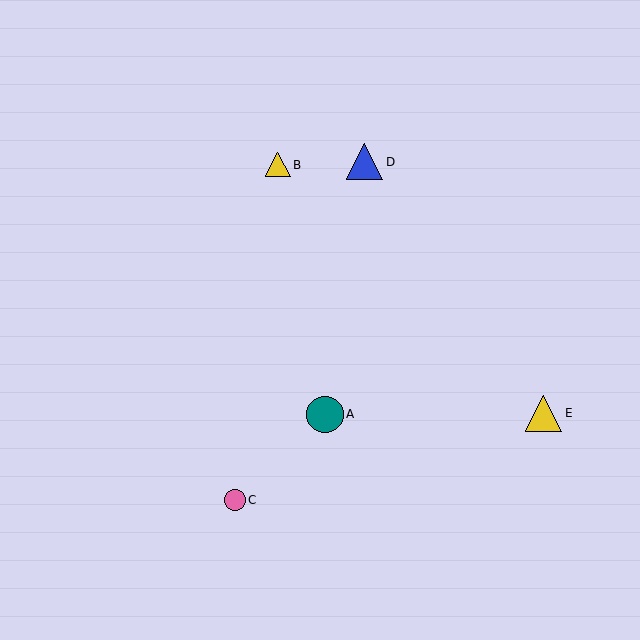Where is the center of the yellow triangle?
The center of the yellow triangle is at (544, 413).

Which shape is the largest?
The teal circle (labeled A) is the largest.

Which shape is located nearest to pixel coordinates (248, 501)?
The pink circle (labeled C) at (235, 500) is nearest to that location.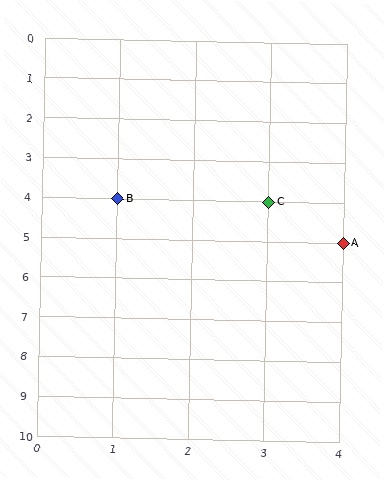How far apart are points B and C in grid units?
Points B and C are 2 columns apart.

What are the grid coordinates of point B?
Point B is at grid coordinates (1, 4).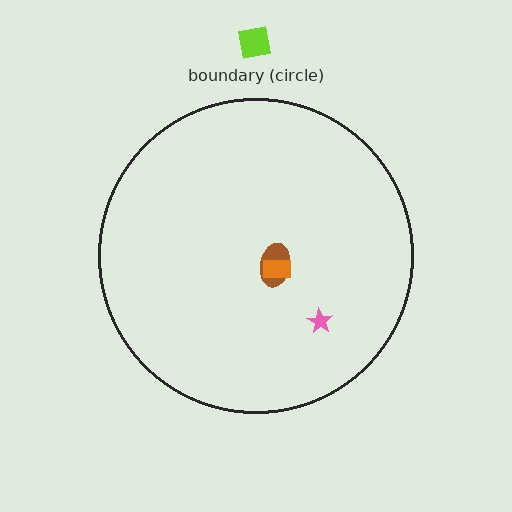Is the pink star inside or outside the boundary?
Inside.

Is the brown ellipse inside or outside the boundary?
Inside.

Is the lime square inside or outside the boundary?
Outside.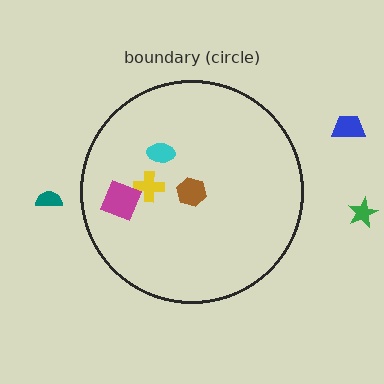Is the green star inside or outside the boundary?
Outside.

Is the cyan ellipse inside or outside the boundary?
Inside.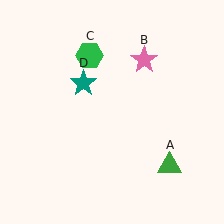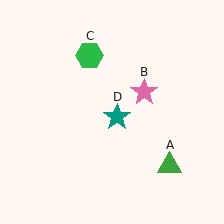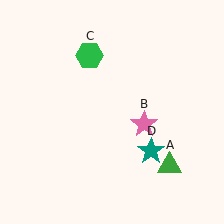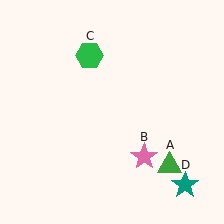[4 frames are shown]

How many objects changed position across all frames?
2 objects changed position: pink star (object B), teal star (object D).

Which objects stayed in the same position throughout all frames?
Green triangle (object A) and green hexagon (object C) remained stationary.